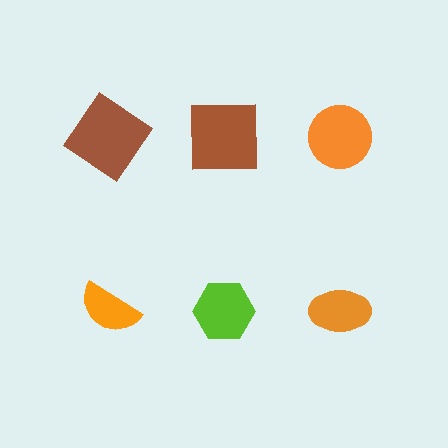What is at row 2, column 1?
An orange semicircle.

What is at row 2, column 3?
An orange ellipse.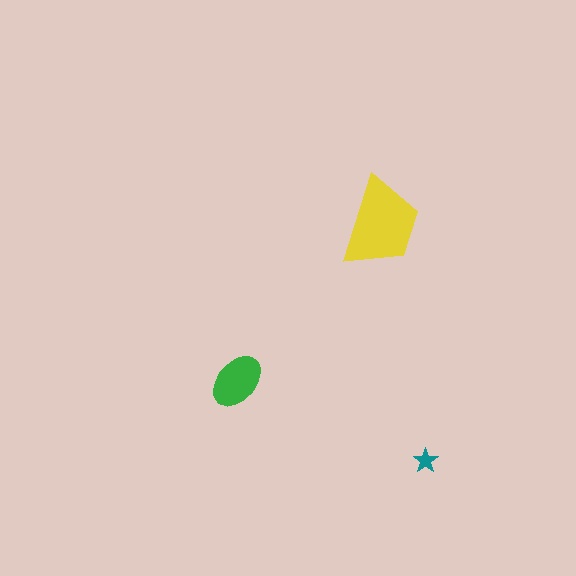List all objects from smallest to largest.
The teal star, the green ellipse, the yellow trapezoid.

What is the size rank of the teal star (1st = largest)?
3rd.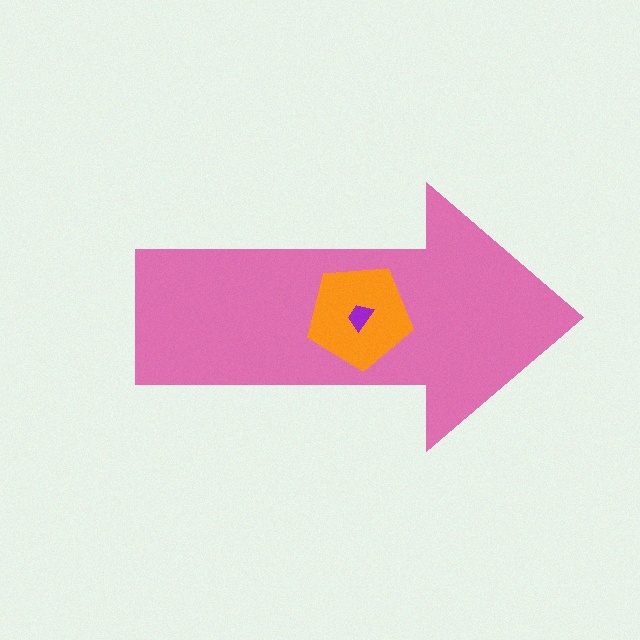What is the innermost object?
The purple trapezoid.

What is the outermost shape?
The pink arrow.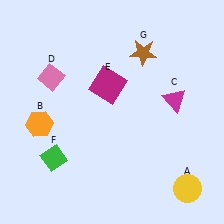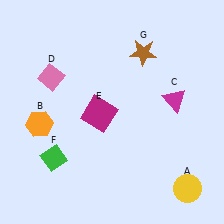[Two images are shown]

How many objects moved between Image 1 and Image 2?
1 object moved between the two images.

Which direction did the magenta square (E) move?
The magenta square (E) moved down.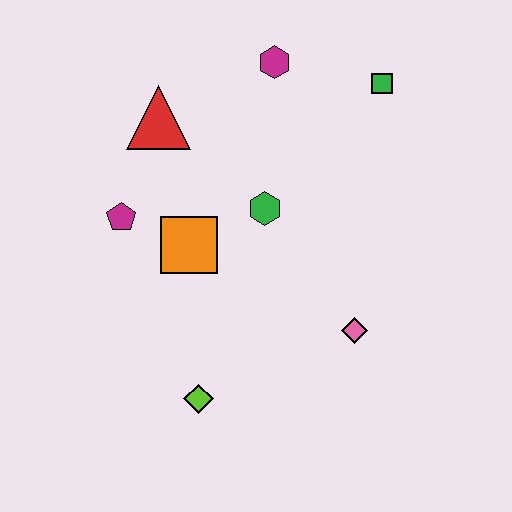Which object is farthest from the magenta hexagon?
The lime diamond is farthest from the magenta hexagon.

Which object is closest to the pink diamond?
The green hexagon is closest to the pink diamond.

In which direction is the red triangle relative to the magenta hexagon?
The red triangle is to the left of the magenta hexagon.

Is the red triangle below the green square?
Yes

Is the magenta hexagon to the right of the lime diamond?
Yes